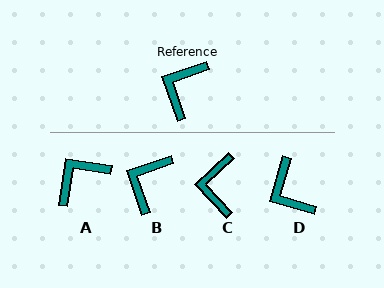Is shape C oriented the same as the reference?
No, it is off by about 24 degrees.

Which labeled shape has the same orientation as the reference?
B.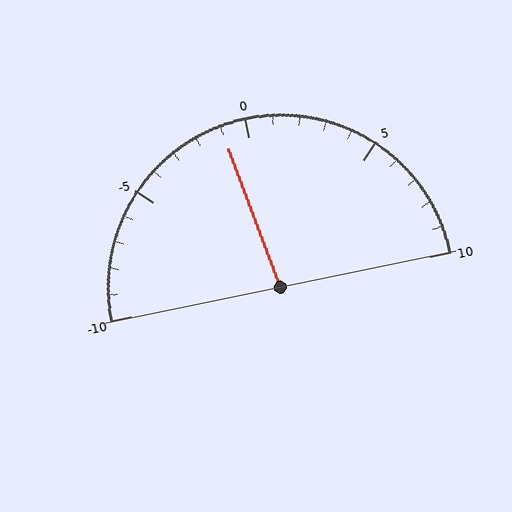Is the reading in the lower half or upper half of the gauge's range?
The reading is in the lower half of the range (-10 to 10).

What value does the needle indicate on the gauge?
The needle indicates approximately -1.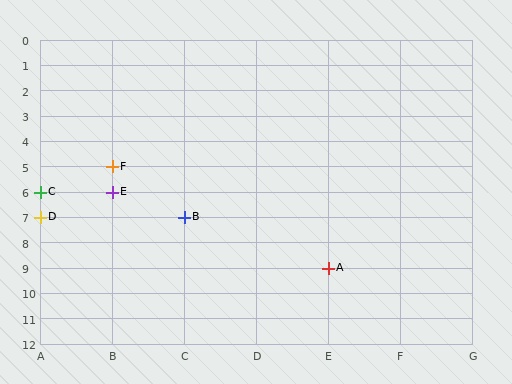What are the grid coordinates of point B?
Point B is at grid coordinates (C, 7).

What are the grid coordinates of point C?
Point C is at grid coordinates (A, 6).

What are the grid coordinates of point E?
Point E is at grid coordinates (B, 6).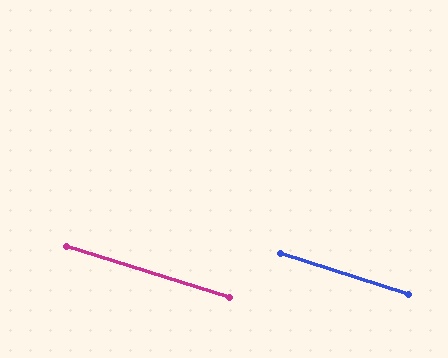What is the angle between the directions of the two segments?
Approximately 0 degrees.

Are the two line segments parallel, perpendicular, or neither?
Parallel — their directions differ by only 0.3°.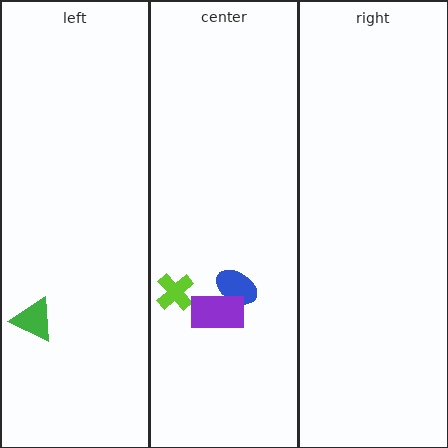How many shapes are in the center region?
3.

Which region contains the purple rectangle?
The center region.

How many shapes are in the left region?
1.